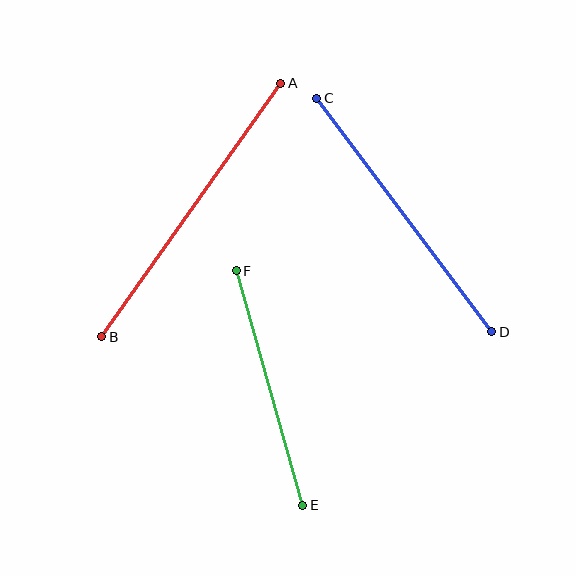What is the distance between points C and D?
The distance is approximately 292 pixels.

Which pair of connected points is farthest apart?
Points A and B are farthest apart.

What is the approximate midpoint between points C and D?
The midpoint is at approximately (404, 215) pixels.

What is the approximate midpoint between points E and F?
The midpoint is at approximately (269, 388) pixels.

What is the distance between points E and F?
The distance is approximately 244 pixels.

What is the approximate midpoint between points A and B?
The midpoint is at approximately (191, 210) pixels.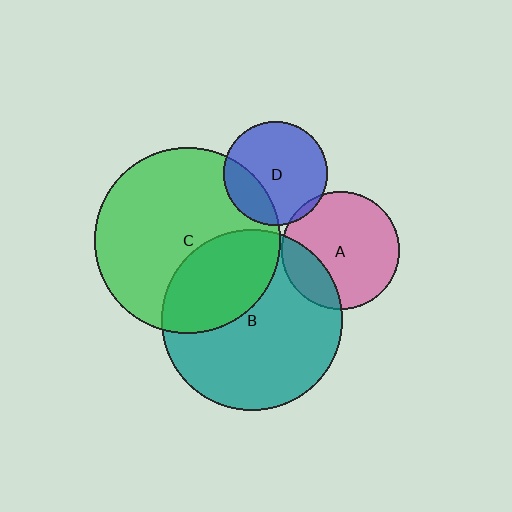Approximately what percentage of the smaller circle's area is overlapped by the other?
Approximately 5%.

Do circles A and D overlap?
Yes.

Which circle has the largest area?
Circle C (green).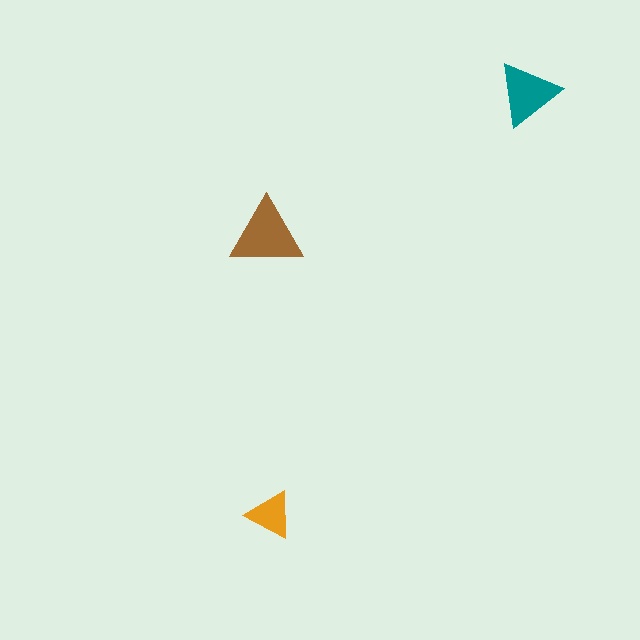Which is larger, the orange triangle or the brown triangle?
The brown one.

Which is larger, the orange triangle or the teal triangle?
The teal one.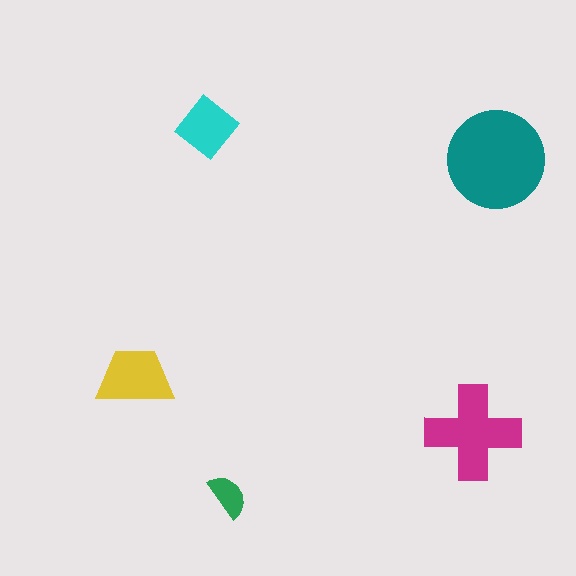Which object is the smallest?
The green semicircle.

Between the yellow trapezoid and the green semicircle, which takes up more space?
The yellow trapezoid.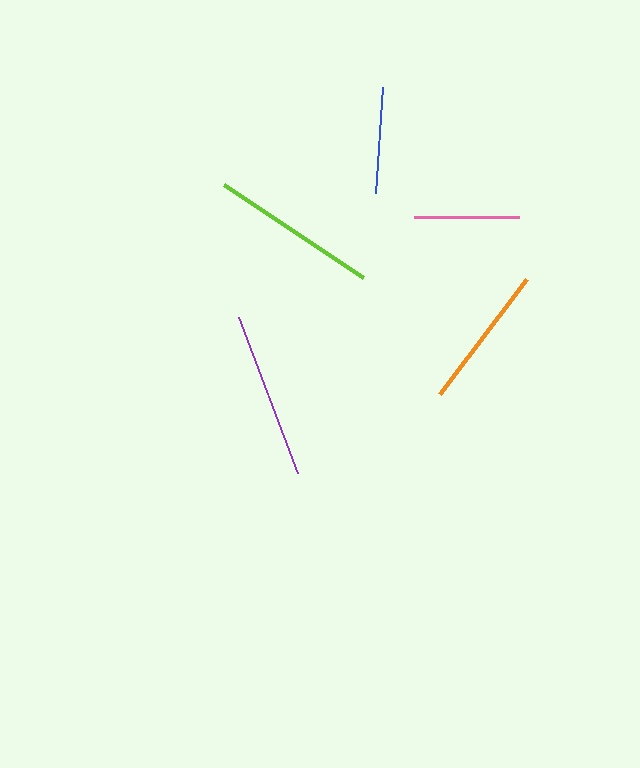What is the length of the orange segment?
The orange segment is approximately 145 pixels long.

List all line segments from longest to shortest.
From longest to shortest: purple, lime, orange, blue, pink.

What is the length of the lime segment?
The lime segment is approximately 167 pixels long.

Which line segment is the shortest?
The pink line is the shortest at approximately 105 pixels.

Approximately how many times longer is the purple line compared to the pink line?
The purple line is approximately 1.6 times the length of the pink line.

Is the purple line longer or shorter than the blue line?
The purple line is longer than the blue line.